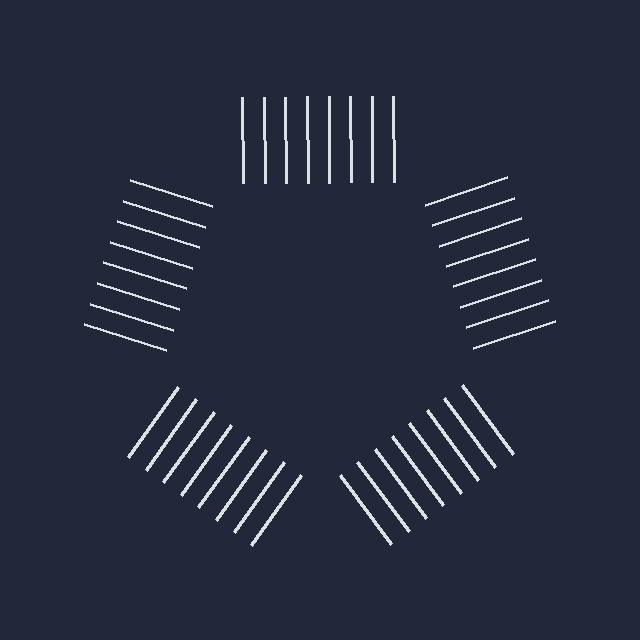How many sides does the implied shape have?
5 sides — the line-ends trace a pentagon.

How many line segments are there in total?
40 — 8 along each of the 5 edges.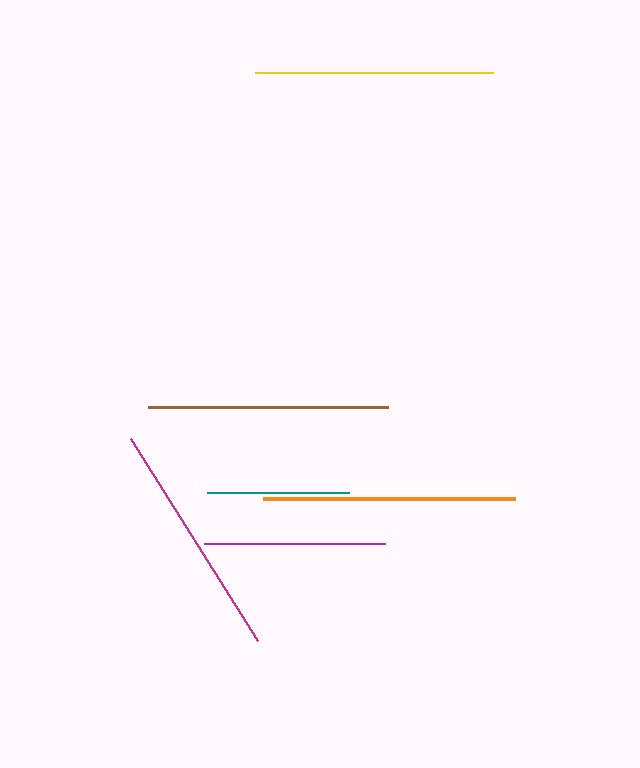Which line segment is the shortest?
The teal line is the shortest at approximately 141 pixels.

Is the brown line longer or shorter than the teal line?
The brown line is longer than the teal line.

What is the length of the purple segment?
The purple segment is approximately 181 pixels long.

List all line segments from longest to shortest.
From longest to shortest: orange, brown, magenta, yellow, purple, teal.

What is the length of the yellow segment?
The yellow segment is approximately 238 pixels long.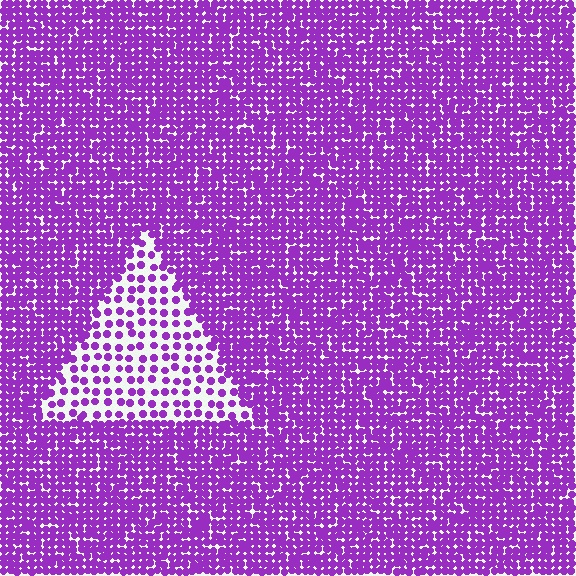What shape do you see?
I see a triangle.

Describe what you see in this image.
The image contains small purple elements arranged at two different densities. A triangle-shaped region is visible where the elements are less densely packed than the surrounding area.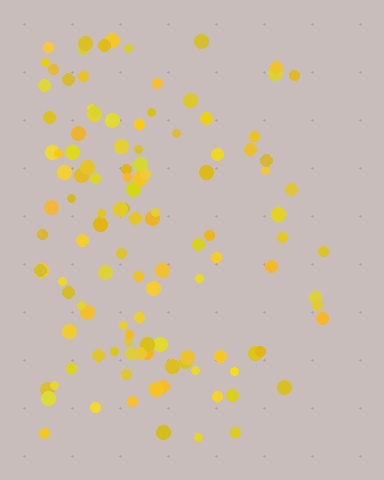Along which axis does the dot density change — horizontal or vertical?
Horizontal.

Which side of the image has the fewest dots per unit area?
The right.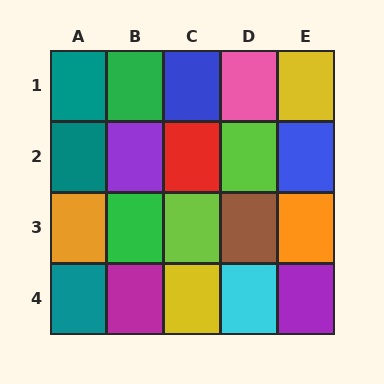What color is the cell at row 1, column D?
Pink.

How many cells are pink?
1 cell is pink.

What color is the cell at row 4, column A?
Teal.